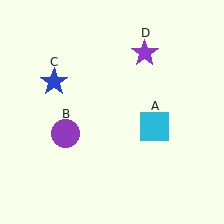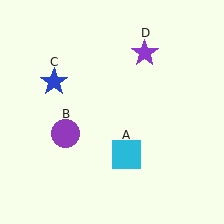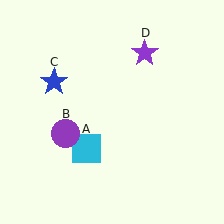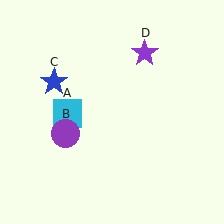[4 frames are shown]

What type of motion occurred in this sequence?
The cyan square (object A) rotated clockwise around the center of the scene.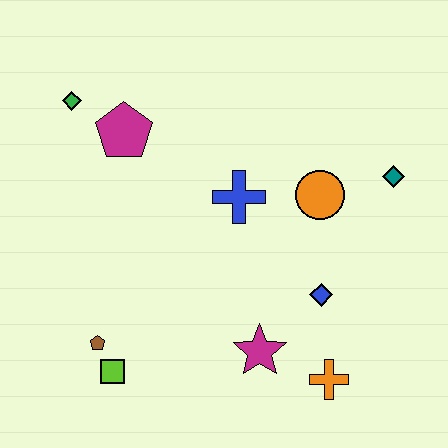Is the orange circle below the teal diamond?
Yes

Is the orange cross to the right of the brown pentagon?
Yes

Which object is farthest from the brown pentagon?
The teal diamond is farthest from the brown pentagon.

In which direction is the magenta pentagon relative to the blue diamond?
The magenta pentagon is to the left of the blue diamond.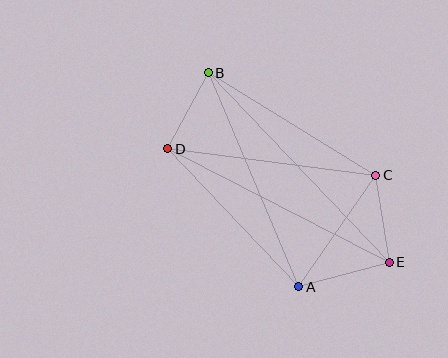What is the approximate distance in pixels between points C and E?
The distance between C and E is approximately 88 pixels.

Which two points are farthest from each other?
Points B and E are farthest from each other.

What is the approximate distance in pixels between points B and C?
The distance between B and C is approximately 196 pixels.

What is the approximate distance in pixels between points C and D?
The distance between C and D is approximately 210 pixels.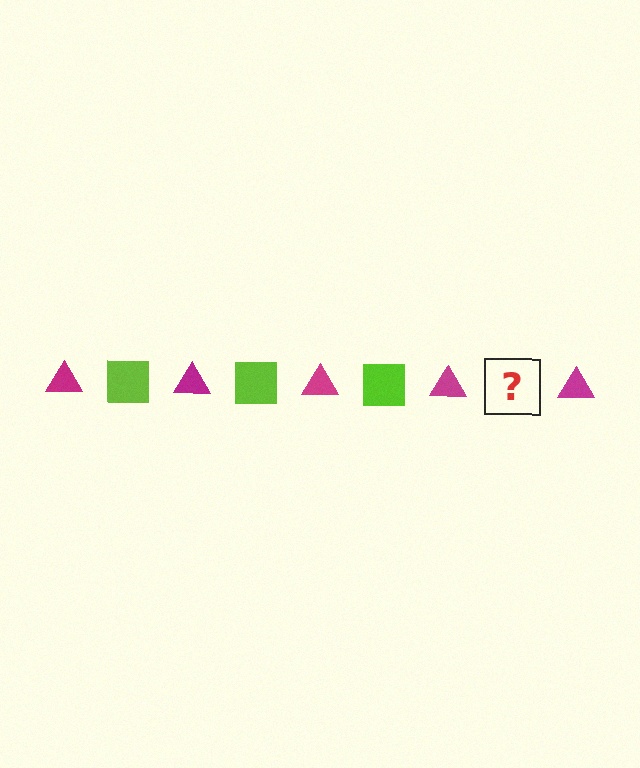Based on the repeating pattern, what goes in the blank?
The blank should be a lime square.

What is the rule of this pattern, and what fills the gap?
The rule is that the pattern alternates between magenta triangle and lime square. The gap should be filled with a lime square.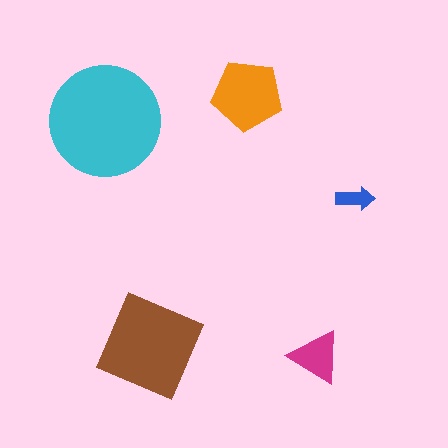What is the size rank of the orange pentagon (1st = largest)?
3rd.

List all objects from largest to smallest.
The cyan circle, the brown diamond, the orange pentagon, the magenta triangle, the blue arrow.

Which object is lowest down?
The magenta triangle is bottommost.